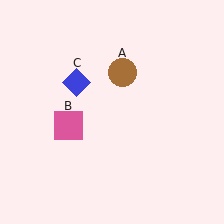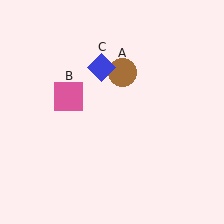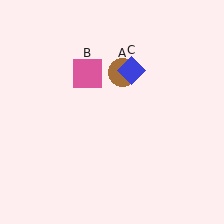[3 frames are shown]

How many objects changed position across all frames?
2 objects changed position: pink square (object B), blue diamond (object C).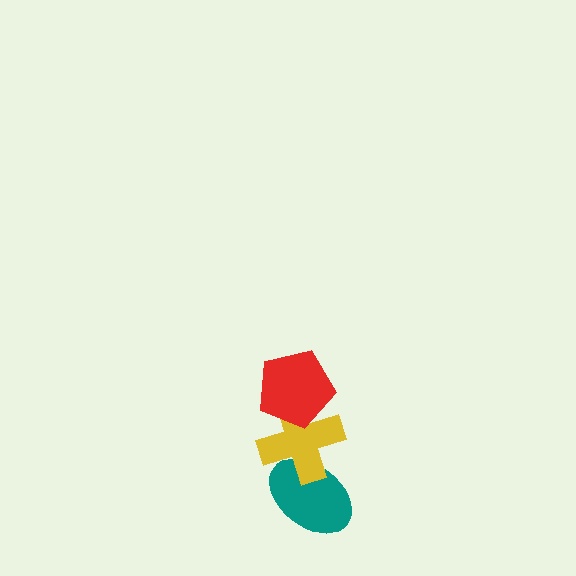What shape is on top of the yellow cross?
The red pentagon is on top of the yellow cross.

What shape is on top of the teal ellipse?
The yellow cross is on top of the teal ellipse.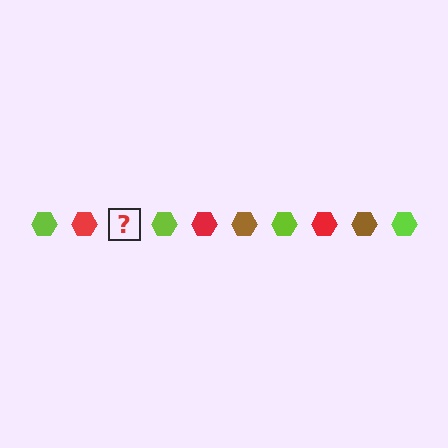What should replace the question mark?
The question mark should be replaced with a brown hexagon.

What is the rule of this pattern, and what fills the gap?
The rule is that the pattern cycles through lime, red, brown hexagons. The gap should be filled with a brown hexagon.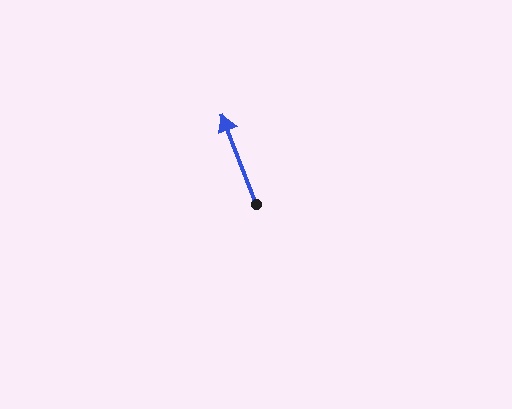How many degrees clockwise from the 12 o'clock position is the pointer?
Approximately 339 degrees.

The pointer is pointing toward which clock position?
Roughly 11 o'clock.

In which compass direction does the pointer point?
North.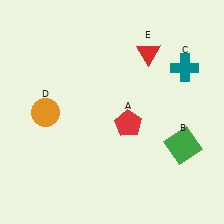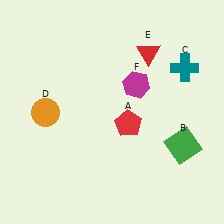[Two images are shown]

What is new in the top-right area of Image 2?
A magenta hexagon (F) was added in the top-right area of Image 2.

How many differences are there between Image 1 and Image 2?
There is 1 difference between the two images.